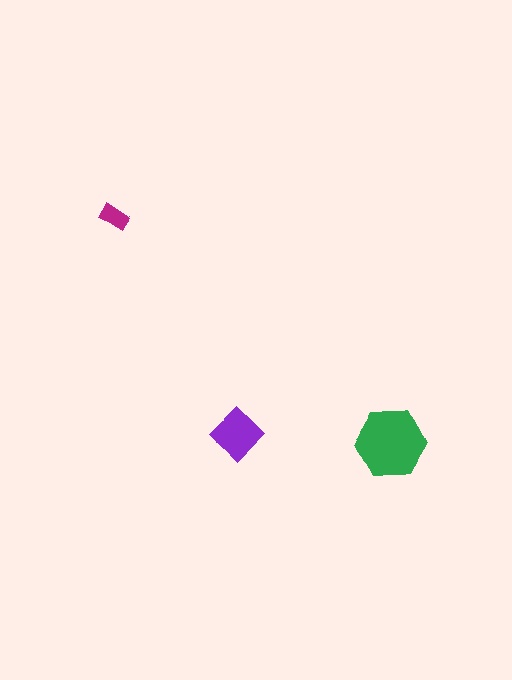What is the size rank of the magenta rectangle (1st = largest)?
3rd.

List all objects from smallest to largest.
The magenta rectangle, the purple diamond, the green hexagon.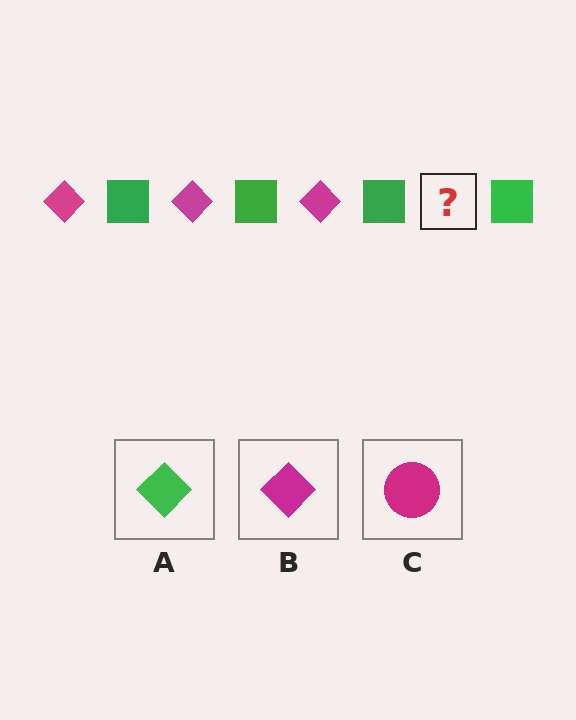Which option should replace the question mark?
Option B.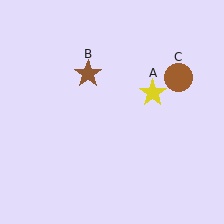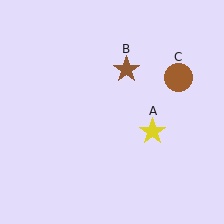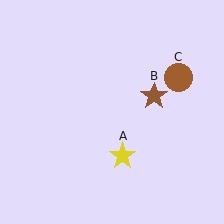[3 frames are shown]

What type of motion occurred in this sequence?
The yellow star (object A), brown star (object B) rotated clockwise around the center of the scene.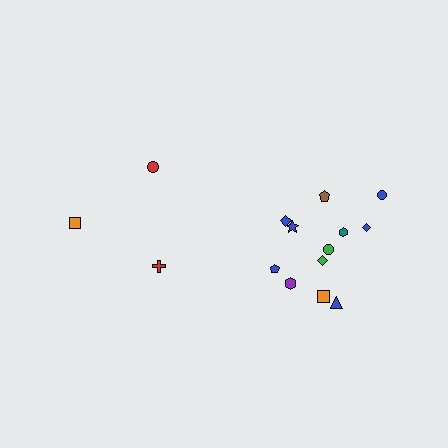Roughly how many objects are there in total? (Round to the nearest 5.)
Roughly 15 objects in total.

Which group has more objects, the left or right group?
The right group.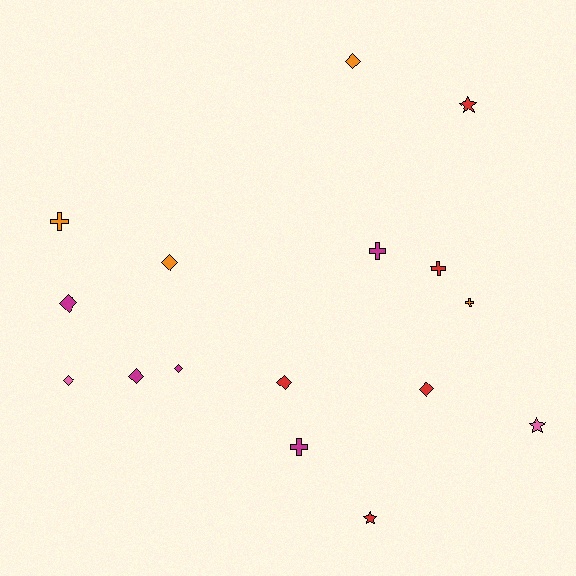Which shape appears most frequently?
Diamond, with 8 objects.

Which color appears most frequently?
Red, with 5 objects.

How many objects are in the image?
There are 16 objects.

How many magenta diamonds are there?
There are 3 magenta diamonds.